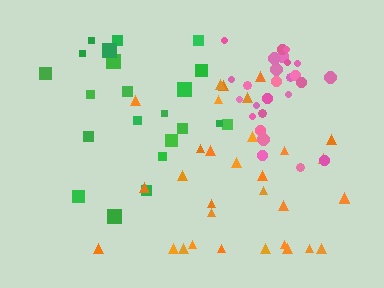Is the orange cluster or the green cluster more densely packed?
Green.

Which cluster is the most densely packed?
Pink.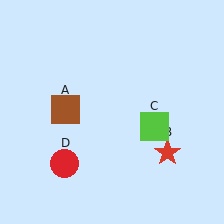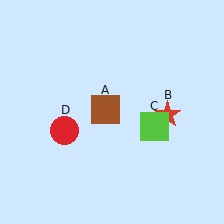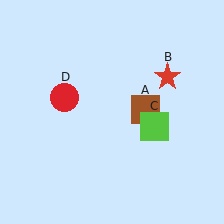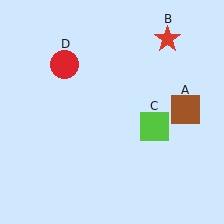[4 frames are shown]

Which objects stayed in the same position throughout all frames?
Lime square (object C) remained stationary.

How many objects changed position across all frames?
3 objects changed position: brown square (object A), red star (object B), red circle (object D).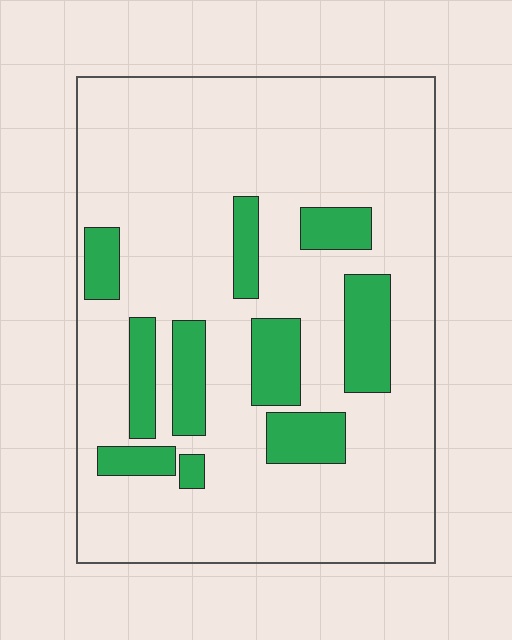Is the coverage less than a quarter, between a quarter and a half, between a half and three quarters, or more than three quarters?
Less than a quarter.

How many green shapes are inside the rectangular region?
10.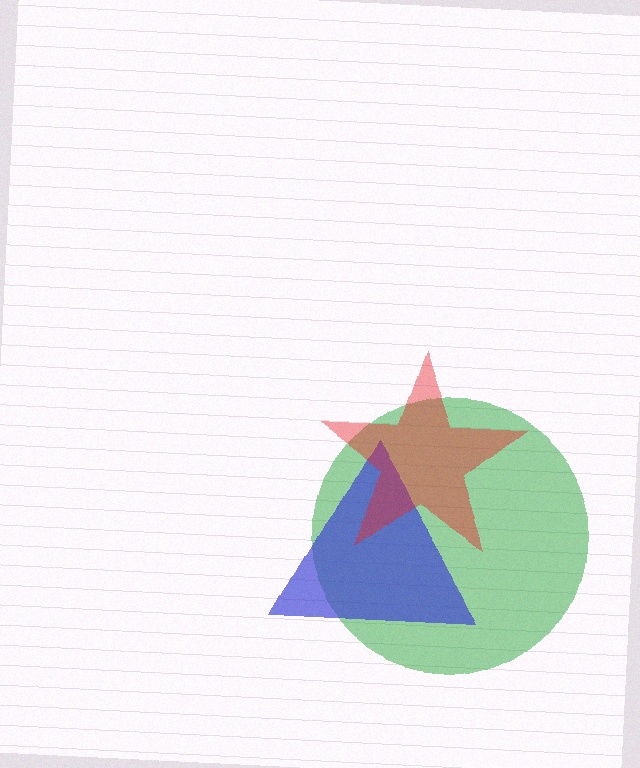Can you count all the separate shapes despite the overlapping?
Yes, there are 3 separate shapes.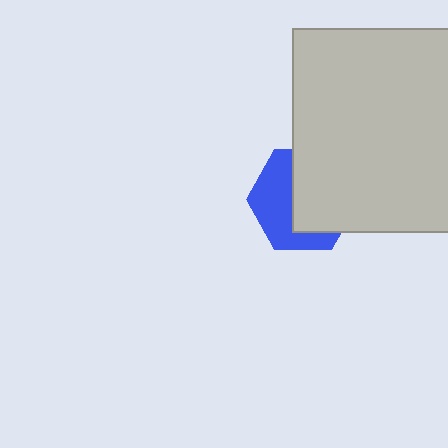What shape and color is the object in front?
The object in front is a light gray rectangle.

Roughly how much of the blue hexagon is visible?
A small part of it is visible (roughly 45%).